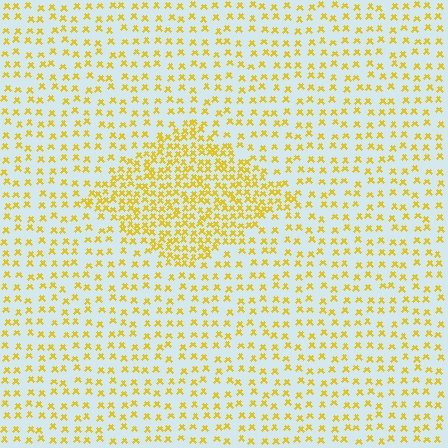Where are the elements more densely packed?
The elements are more densely packed inside the diamond boundary.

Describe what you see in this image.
The image contains small yellow elements arranged at two different densities. A diamond-shaped region is visible where the elements are more densely packed than the surrounding area.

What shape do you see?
I see a diamond.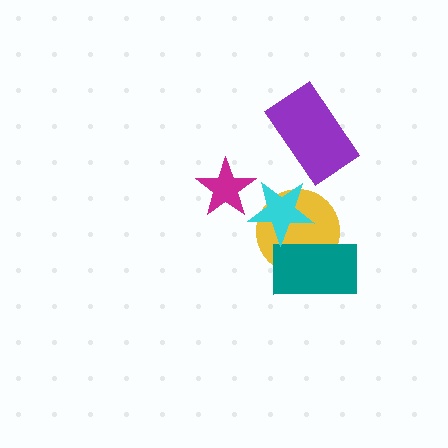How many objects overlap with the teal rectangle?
2 objects overlap with the teal rectangle.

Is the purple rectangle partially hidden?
No, no other shape covers it.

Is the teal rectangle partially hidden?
Yes, it is partially covered by another shape.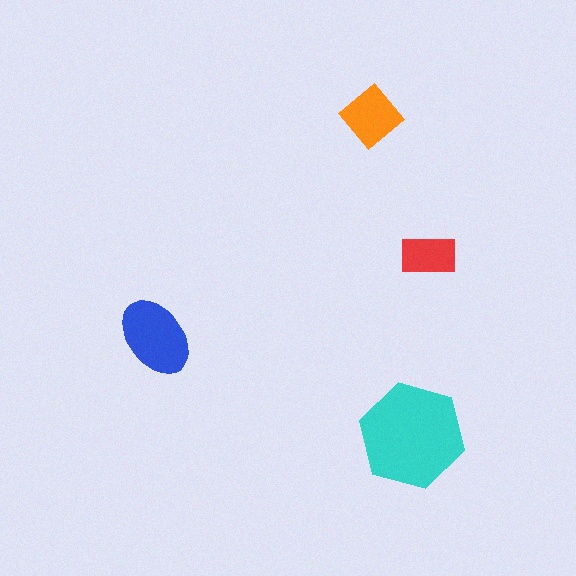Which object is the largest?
The cyan hexagon.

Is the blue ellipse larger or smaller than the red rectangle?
Larger.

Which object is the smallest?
The red rectangle.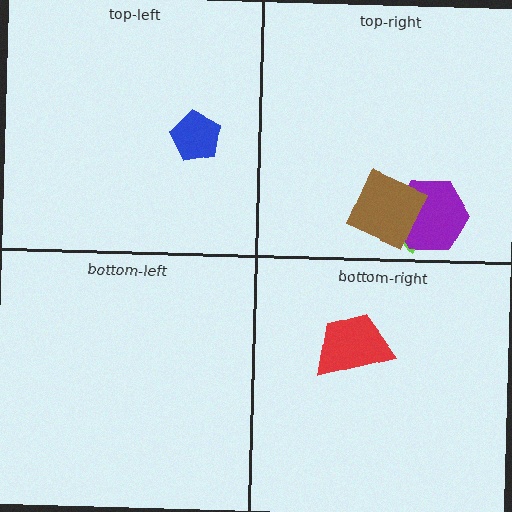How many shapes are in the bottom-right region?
1.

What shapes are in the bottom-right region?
The red trapezoid.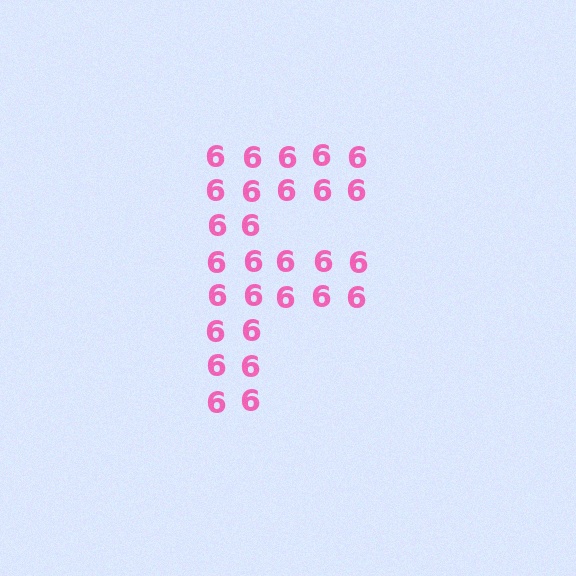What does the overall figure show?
The overall figure shows the letter F.